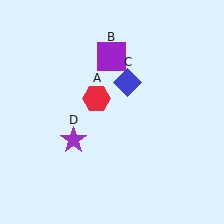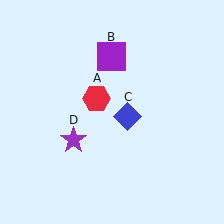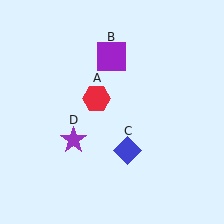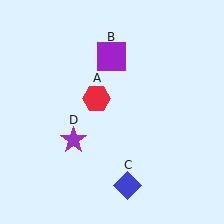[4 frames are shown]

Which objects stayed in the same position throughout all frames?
Red hexagon (object A) and purple square (object B) and purple star (object D) remained stationary.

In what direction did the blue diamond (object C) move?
The blue diamond (object C) moved down.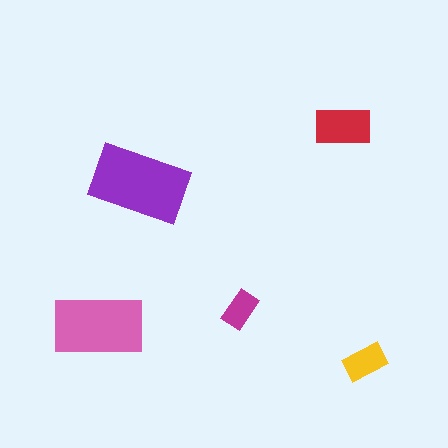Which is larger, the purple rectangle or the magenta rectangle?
The purple one.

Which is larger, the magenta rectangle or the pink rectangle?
The pink one.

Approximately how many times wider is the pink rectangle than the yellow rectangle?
About 2 times wider.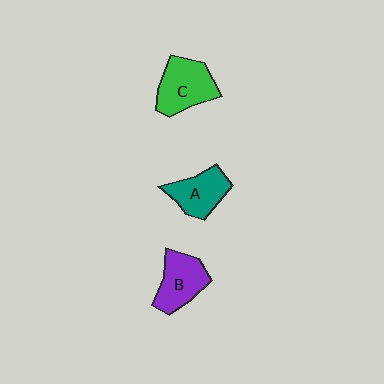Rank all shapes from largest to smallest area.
From largest to smallest: C (green), B (purple), A (teal).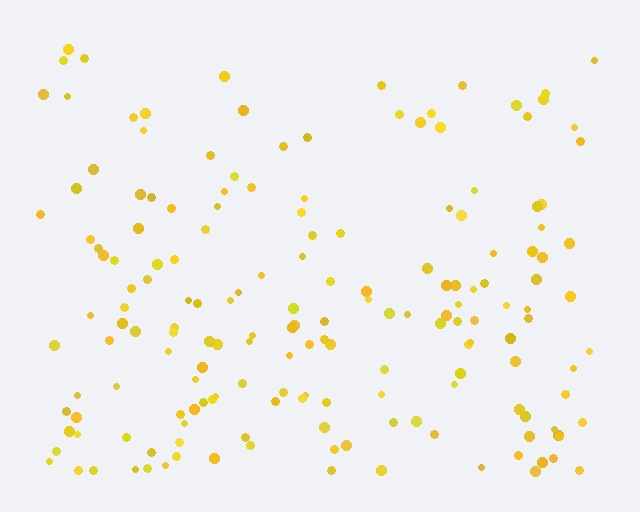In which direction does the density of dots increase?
From top to bottom, with the bottom side densest.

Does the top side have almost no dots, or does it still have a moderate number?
Still a moderate number, just noticeably fewer than the bottom.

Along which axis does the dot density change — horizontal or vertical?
Vertical.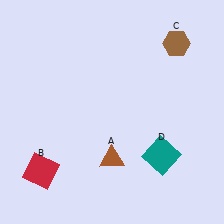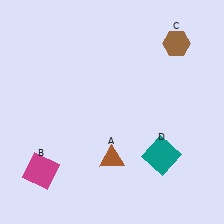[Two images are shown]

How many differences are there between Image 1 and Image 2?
There is 1 difference between the two images.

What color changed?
The square (B) changed from red in Image 1 to magenta in Image 2.